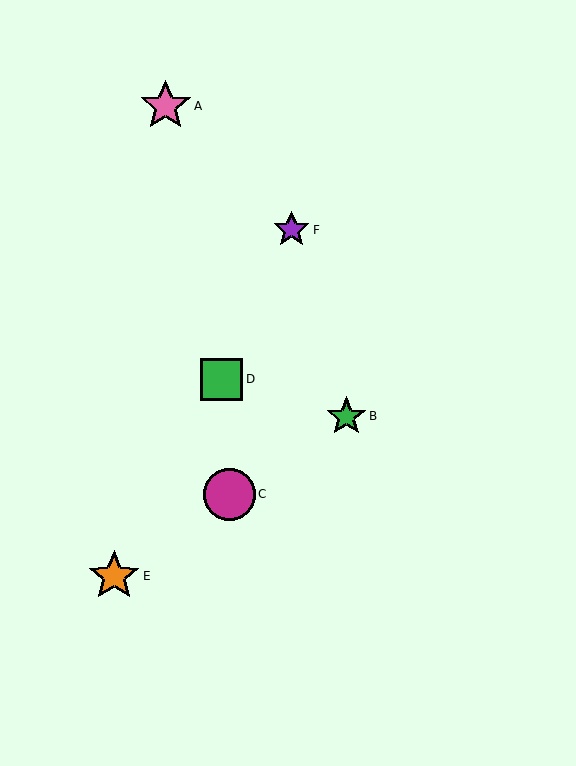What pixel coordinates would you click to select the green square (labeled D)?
Click at (222, 379) to select the green square D.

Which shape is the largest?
The orange star (labeled E) is the largest.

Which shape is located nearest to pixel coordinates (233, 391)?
The green square (labeled D) at (222, 379) is nearest to that location.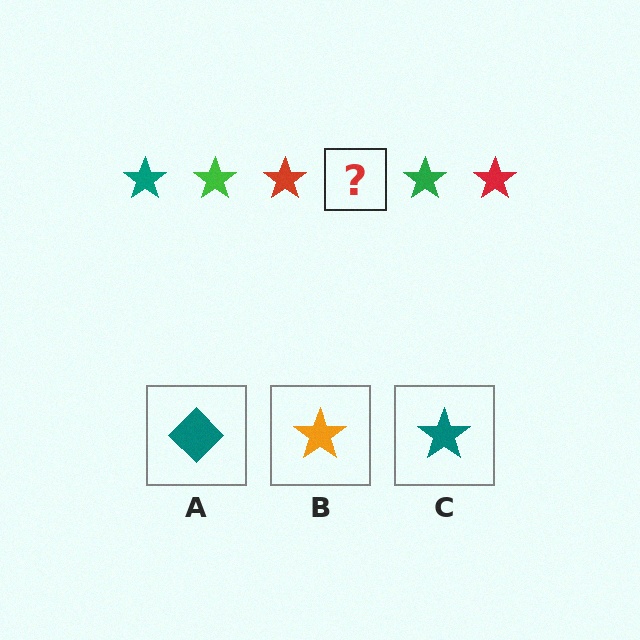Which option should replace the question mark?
Option C.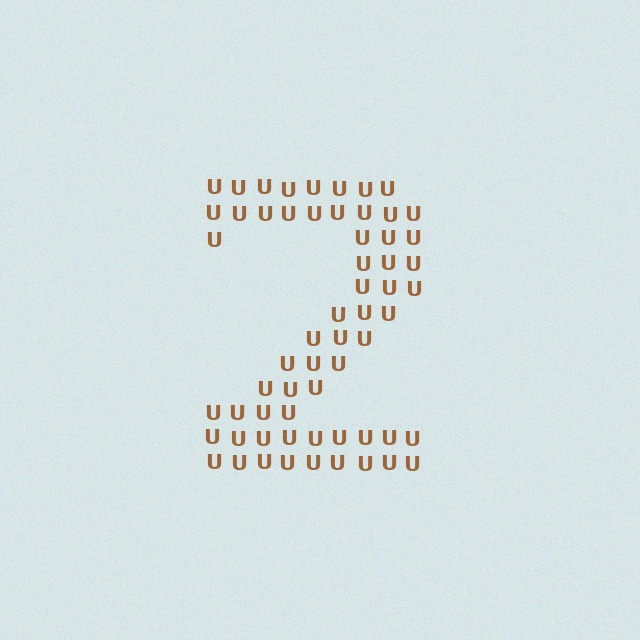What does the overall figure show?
The overall figure shows the digit 2.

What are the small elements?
The small elements are letter U's.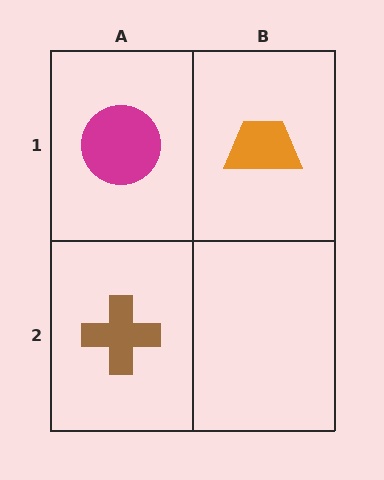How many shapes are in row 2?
1 shape.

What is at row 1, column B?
An orange trapezoid.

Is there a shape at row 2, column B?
No, that cell is empty.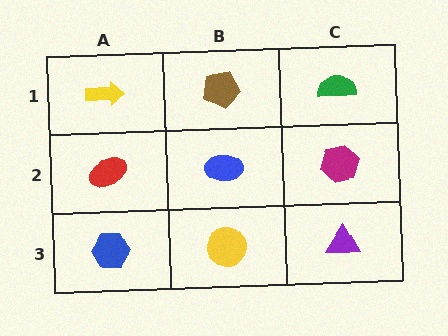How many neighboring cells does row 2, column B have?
4.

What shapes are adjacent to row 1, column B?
A blue ellipse (row 2, column B), a yellow arrow (row 1, column A), a green semicircle (row 1, column C).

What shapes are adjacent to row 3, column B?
A blue ellipse (row 2, column B), a blue hexagon (row 3, column A), a purple triangle (row 3, column C).